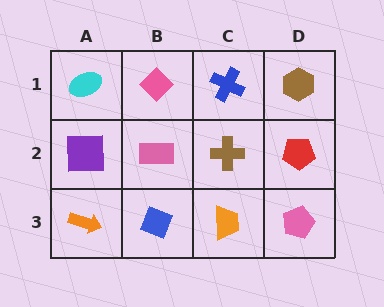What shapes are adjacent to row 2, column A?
A cyan ellipse (row 1, column A), an orange arrow (row 3, column A), a pink rectangle (row 2, column B).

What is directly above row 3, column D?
A red pentagon.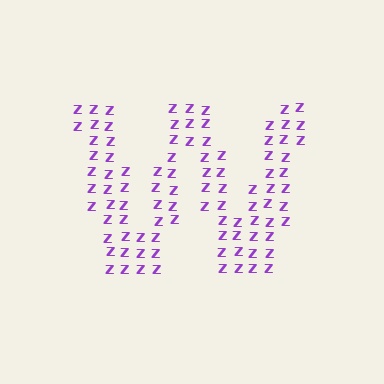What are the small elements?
The small elements are letter Z's.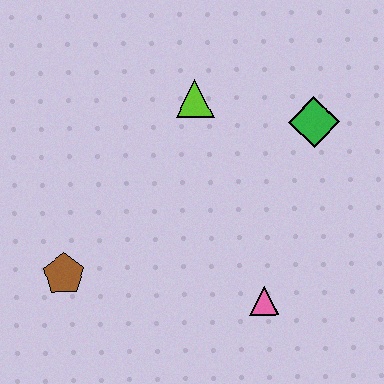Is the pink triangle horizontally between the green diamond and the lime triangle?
Yes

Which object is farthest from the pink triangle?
The lime triangle is farthest from the pink triangle.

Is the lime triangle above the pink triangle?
Yes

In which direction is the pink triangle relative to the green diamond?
The pink triangle is below the green diamond.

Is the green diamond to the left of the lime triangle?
No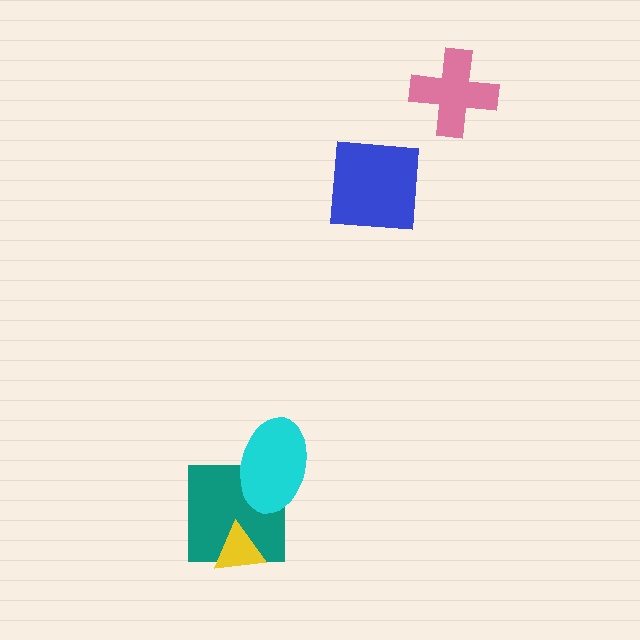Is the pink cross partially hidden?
No, no other shape covers it.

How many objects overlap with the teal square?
2 objects overlap with the teal square.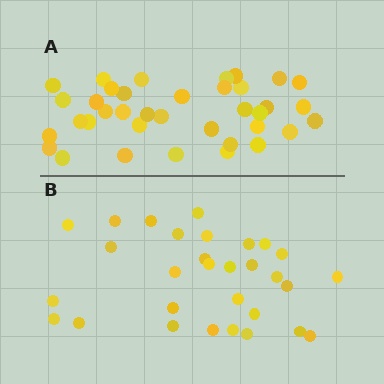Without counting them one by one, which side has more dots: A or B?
Region A (the top region) has more dots.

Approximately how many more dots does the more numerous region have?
Region A has roughly 8 or so more dots than region B.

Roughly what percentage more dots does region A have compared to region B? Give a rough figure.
About 25% more.